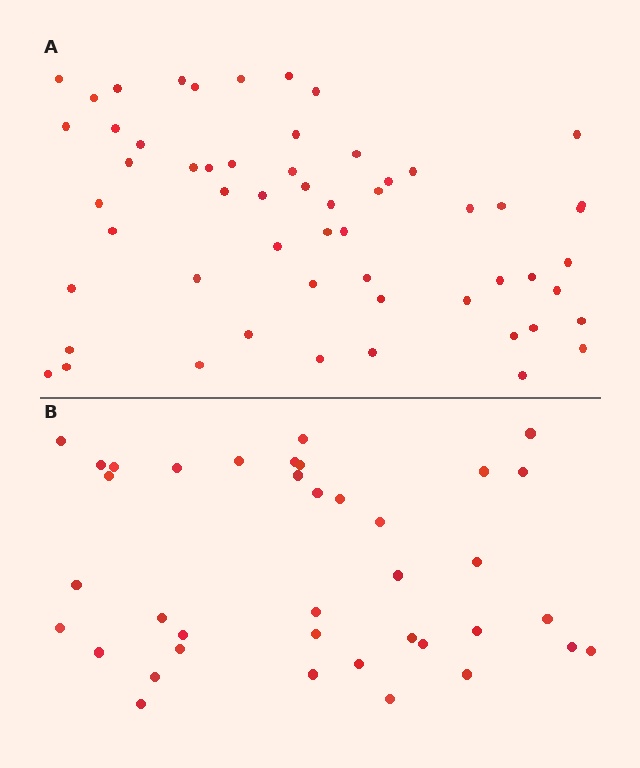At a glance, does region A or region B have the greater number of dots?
Region A (the top region) has more dots.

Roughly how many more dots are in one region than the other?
Region A has approximately 20 more dots than region B.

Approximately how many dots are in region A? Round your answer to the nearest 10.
About 60 dots. (The exact count is 57, which rounds to 60.)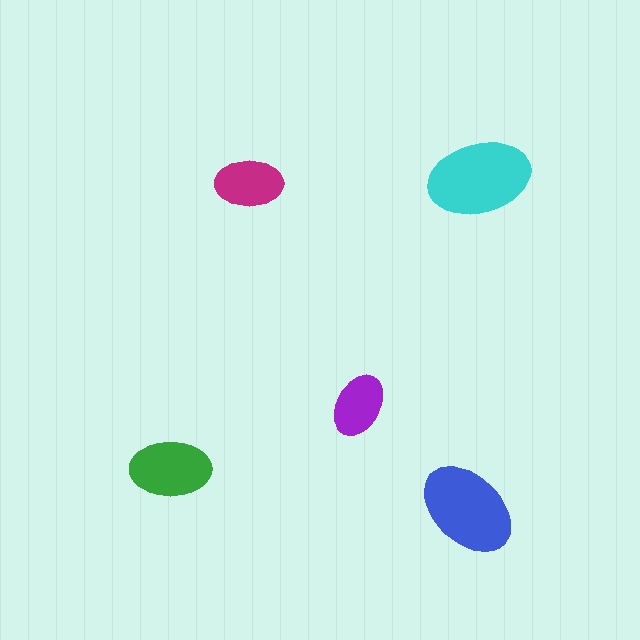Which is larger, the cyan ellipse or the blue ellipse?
The cyan one.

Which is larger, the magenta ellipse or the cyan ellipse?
The cyan one.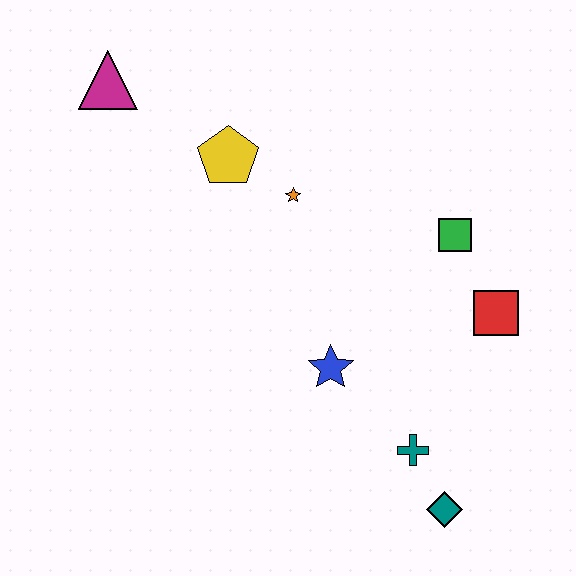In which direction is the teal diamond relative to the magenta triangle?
The teal diamond is below the magenta triangle.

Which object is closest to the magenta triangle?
The yellow pentagon is closest to the magenta triangle.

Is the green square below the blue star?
No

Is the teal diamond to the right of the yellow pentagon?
Yes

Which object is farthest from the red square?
The magenta triangle is farthest from the red square.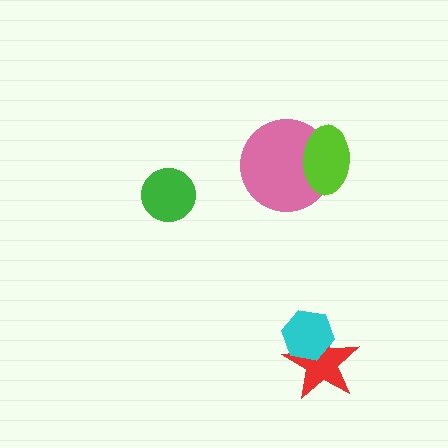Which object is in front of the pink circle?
The lime ellipse is in front of the pink circle.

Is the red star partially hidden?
Yes, it is partially covered by another shape.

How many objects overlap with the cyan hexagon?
1 object overlaps with the cyan hexagon.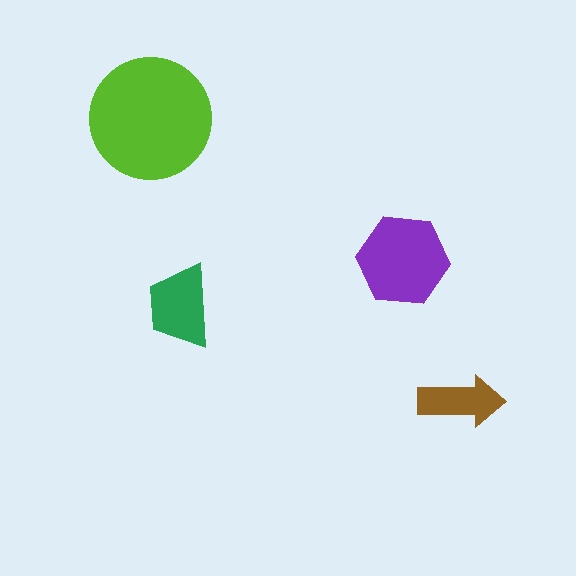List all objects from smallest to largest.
The brown arrow, the green trapezoid, the purple hexagon, the lime circle.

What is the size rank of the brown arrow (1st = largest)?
4th.